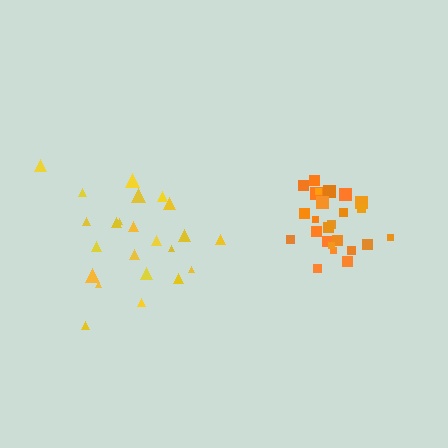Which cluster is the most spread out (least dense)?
Yellow.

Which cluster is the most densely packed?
Orange.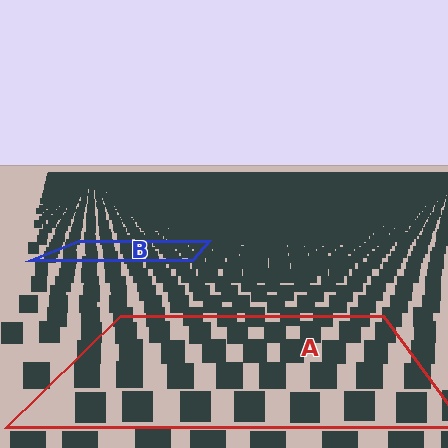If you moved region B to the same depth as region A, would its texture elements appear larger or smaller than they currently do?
They would appear larger. At a closer depth, the same texture elements are projected at a bigger on-screen size.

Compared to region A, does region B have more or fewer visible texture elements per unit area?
Region B has more texture elements per unit area — they are packed more densely because it is farther away.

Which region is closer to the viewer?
Region A is closer. The texture elements there are larger and more spread out.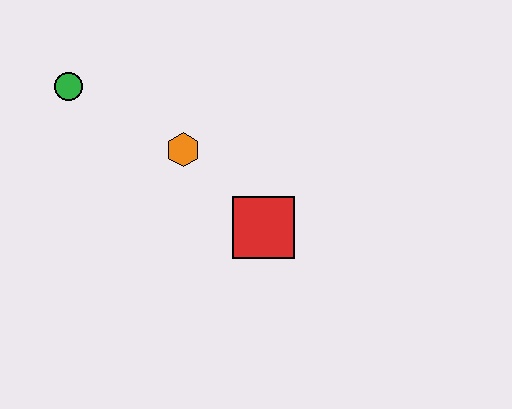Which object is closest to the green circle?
The orange hexagon is closest to the green circle.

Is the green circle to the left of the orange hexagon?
Yes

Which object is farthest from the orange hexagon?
The green circle is farthest from the orange hexagon.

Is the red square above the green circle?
No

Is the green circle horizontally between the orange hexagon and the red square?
No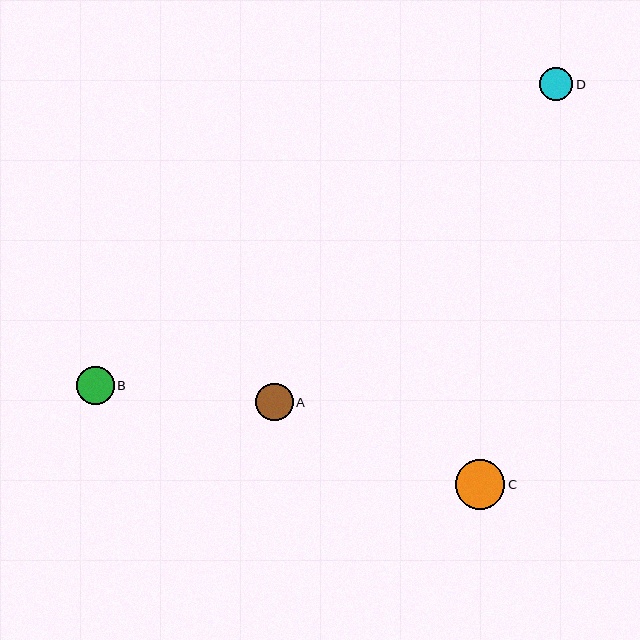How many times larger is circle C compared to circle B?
Circle C is approximately 1.3 times the size of circle B.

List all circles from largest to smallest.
From largest to smallest: C, A, B, D.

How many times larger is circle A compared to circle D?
Circle A is approximately 1.1 times the size of circle D.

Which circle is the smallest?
Circle D is the smallest with a size of approximately 33 pixels.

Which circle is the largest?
Circle C is the largest with a size of approximately 49 pixels.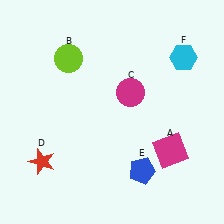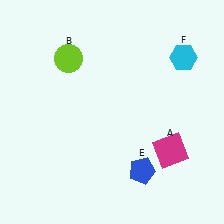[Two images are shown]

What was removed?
The red star (D), the magenta circle (C) were removed in Image 2.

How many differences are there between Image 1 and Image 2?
There are 2 differences between the two images.